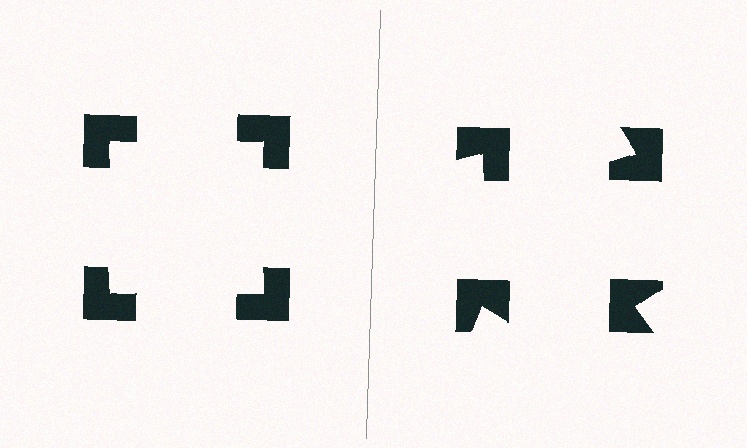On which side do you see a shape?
An illusory square appears on the left side. On the right side the wedge cuts are rotated, so no coherent shape forms.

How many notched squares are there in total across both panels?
8 — 4 on each side.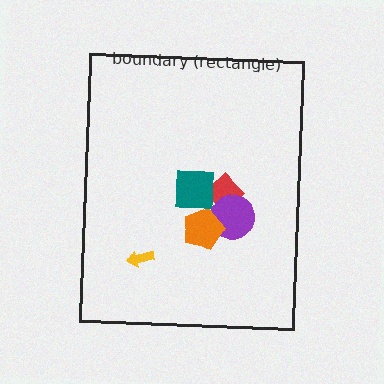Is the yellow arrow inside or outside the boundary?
Inside.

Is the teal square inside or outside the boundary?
Inside.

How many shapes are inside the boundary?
5 inside, 0 outside.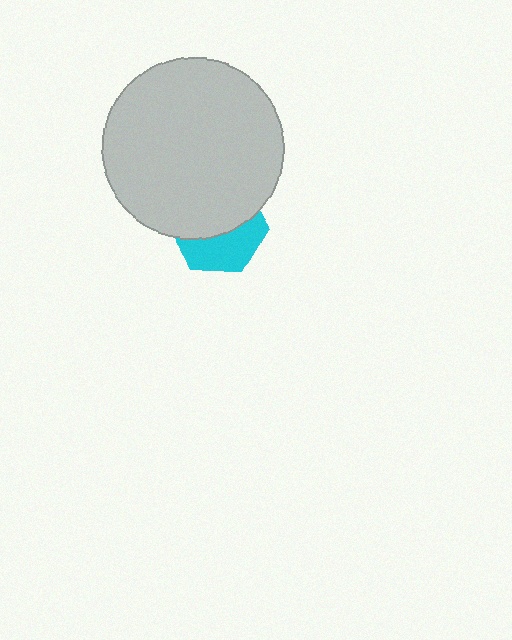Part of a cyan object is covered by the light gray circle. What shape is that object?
It is a hexagon.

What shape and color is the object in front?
The object in front is a light gray circle.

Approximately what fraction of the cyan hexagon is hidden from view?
Roughly 57% of the cyan hexagon is hidden behind the light gray circle.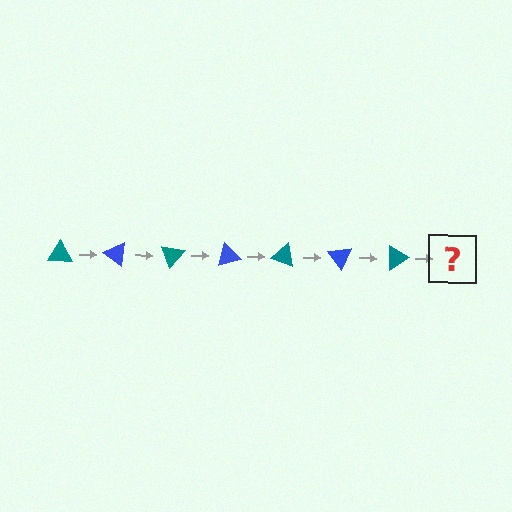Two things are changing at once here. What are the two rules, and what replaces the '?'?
The two rules are that it rotates 35 degrees each step and the color cycles through teal and blue. The '?' should be a blue triangle, rotated 245 degrees from the start.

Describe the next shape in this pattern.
It should be a blue triangle, rotated 245 degrees from the start.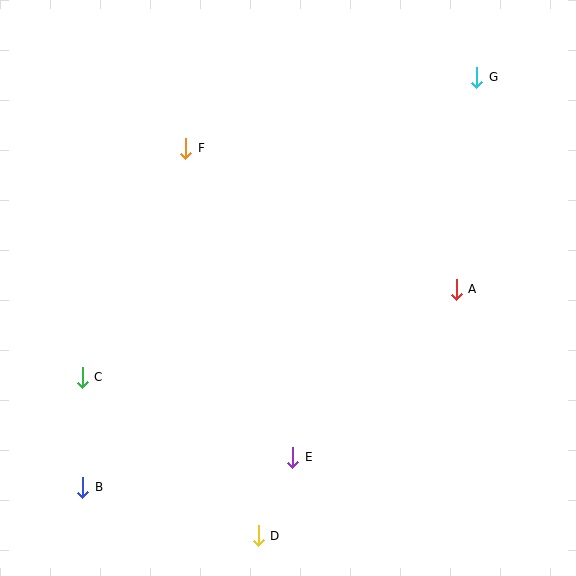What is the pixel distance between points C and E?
The distance between C and E is 225 pixels.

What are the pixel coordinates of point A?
Point A is at (456, 289).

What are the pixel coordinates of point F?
Point F is at (186, 148).